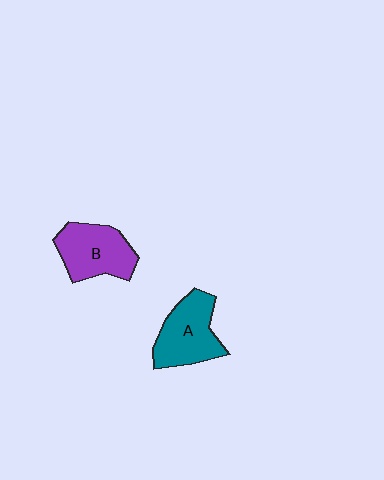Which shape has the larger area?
Shape A (teal).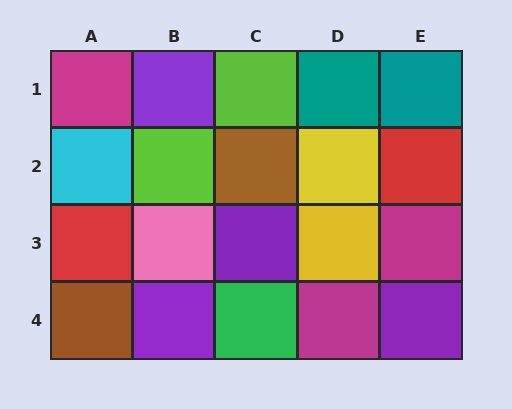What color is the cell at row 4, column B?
Purple.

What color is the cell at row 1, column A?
Magenta.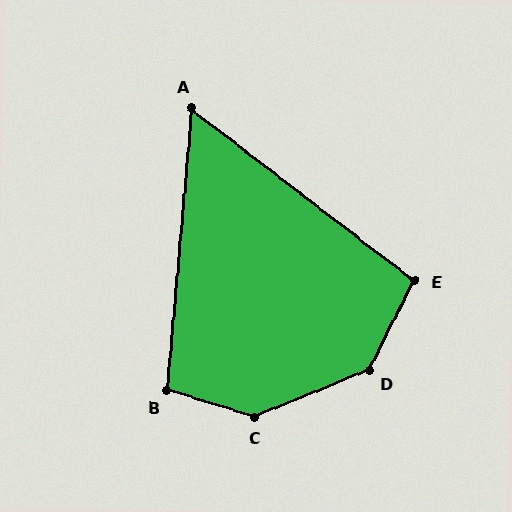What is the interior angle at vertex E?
Approximately 101 degrees (obtuse).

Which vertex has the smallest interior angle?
A, at approximately 57 degrees.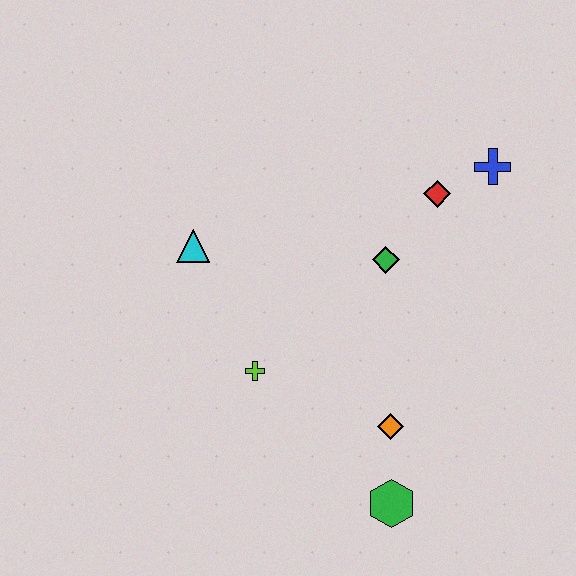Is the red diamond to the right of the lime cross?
Yes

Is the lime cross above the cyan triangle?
No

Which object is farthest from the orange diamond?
The blue cross is farthest from the orange diamond.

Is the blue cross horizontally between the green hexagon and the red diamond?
No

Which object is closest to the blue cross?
The red diamond is closest to the blue cross.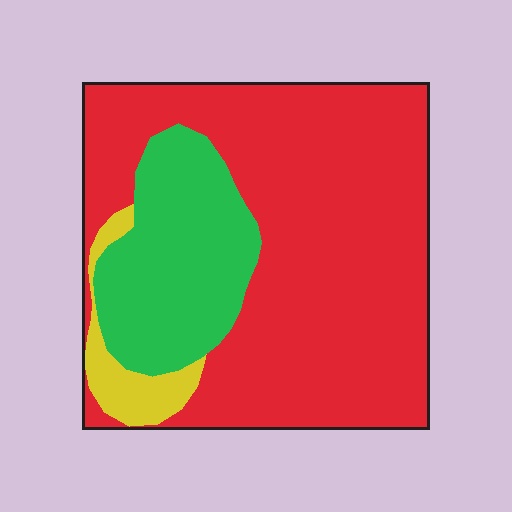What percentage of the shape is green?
Green takes up between a sixth and a third of the shape.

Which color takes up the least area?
Yellow, at roughly 5%.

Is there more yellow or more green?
Green.